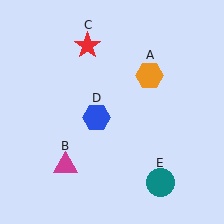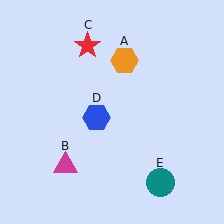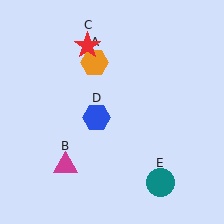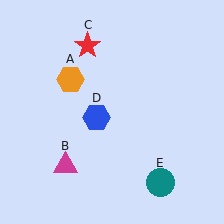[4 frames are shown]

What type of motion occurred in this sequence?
The orange hexagon (object A) rotated counterclockwise around the center of the scene.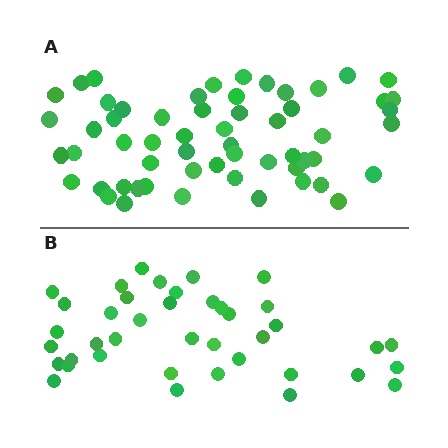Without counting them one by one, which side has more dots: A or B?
Region A (the top region) has more dots.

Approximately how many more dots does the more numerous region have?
Region A has approximately 20 more dots than region B.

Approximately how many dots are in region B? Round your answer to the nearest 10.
About 40 dots.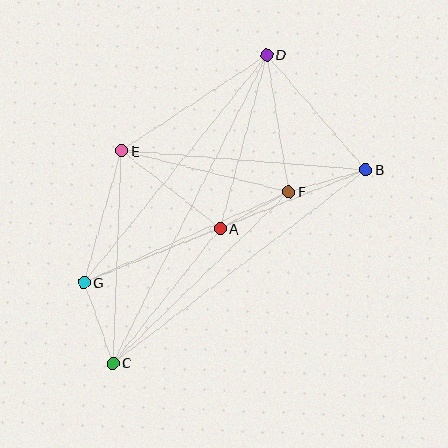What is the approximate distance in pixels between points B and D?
The distance between B and D is approximately 152 pixels.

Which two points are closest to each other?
Points A and F are closest to each other.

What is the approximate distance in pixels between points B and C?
The distance between B and C is approximately 319 pixels.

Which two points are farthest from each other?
Points C and D are farthest from each other.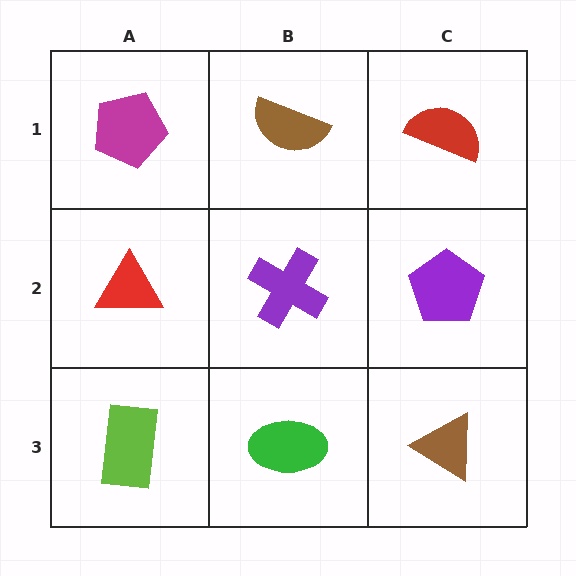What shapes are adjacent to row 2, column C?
A red semicircle (row 1, column C), a brown triangle (row 3, column C), a purple cross (row 2, column B).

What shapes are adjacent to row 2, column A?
A magenta pentagon (row 1, column A), a lime rectangle (row 3, column A), a purple cross (row 2, column B).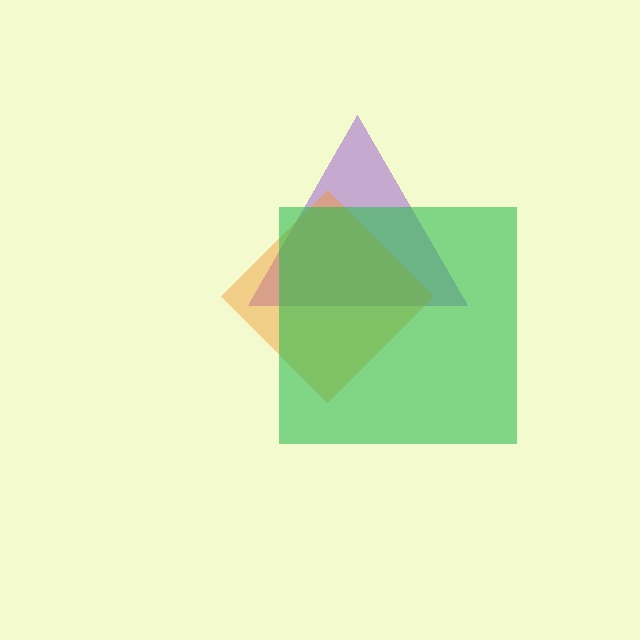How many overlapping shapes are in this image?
There are 3 overlapping shapes in the image.